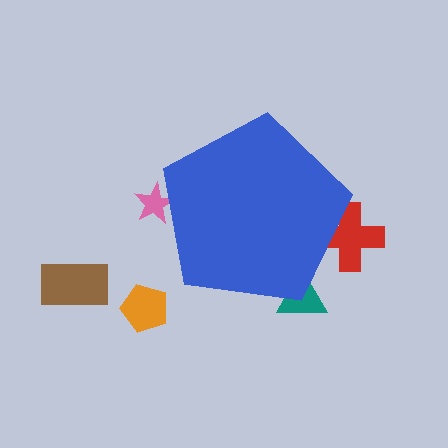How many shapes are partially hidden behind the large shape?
3 shapes are partially hidden.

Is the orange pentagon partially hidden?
No, the orange pentagon is fully visible.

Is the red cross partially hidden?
Yes, the red cross is partially hidden behind the blue pentagon.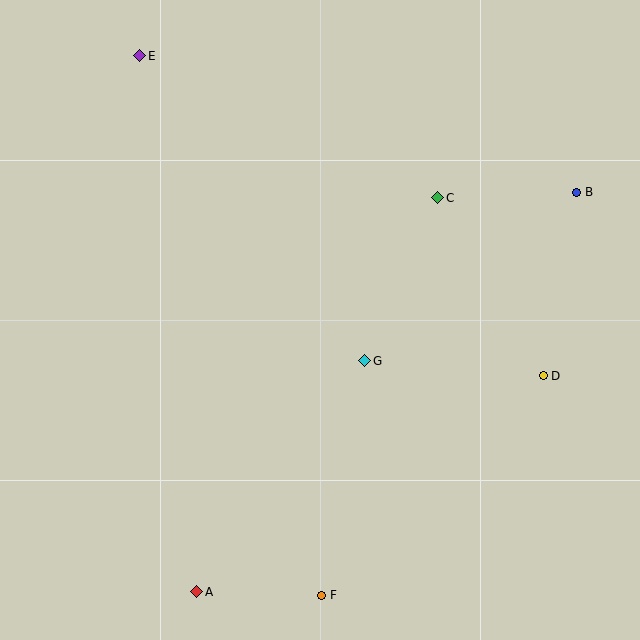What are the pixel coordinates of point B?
Point B is at (577, 192).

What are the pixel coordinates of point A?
Point A is at (197, 592).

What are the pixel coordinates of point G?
Point G is at (365, 361).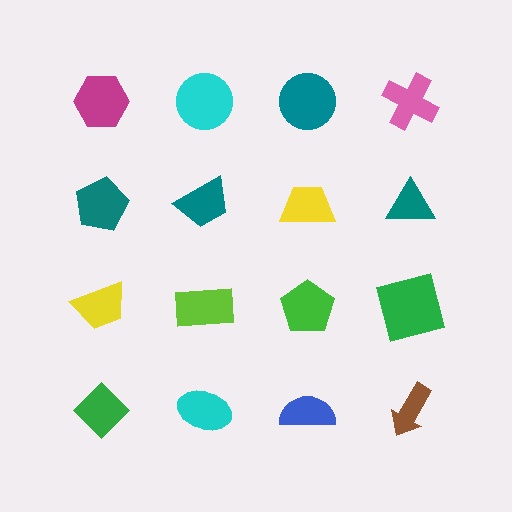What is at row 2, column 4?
A teal triangle.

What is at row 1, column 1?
A magenta hexagon.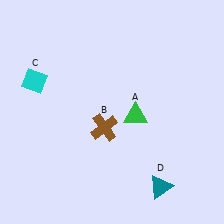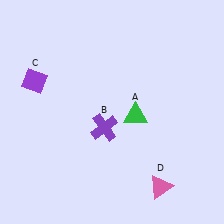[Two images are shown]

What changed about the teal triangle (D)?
In Image 1, D is teal. In Image 2, it changed to pink.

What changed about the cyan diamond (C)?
In Image 1, C is cyan. In Image 2, it changed to purple.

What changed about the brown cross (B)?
In Image 1, B is brown. In Image 2, it changed to purple.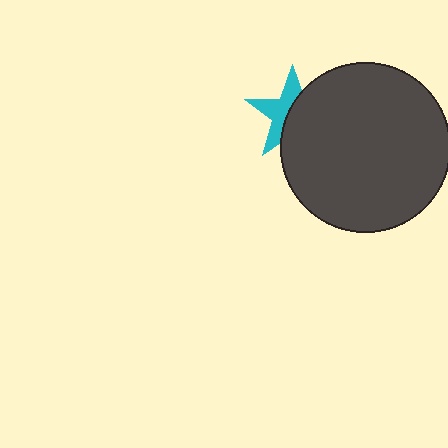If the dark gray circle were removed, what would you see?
You would see the complete cyan star.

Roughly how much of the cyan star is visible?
About half of it is visible (roughly 48%).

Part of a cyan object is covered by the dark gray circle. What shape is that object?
It is a star.